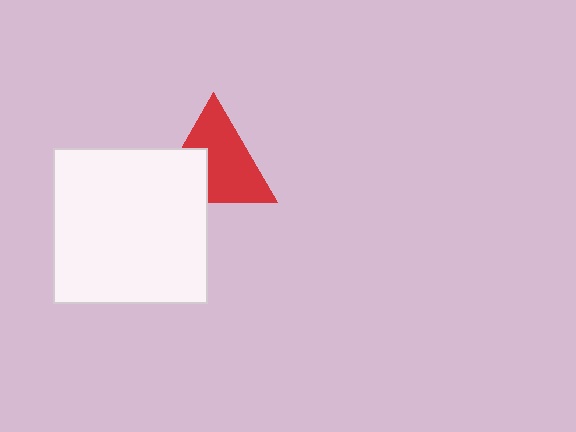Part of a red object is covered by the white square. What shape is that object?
It is a triangle.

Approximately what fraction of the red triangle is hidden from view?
Roughly 33% of the red triangle is hidden behind the white square.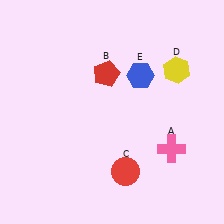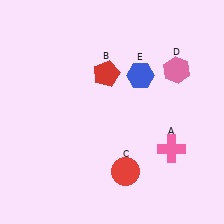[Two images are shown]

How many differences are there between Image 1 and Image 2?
There is 1 difference between the two images.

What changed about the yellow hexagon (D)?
In Image 1, D is yellow. In Image 2, it changed to pink.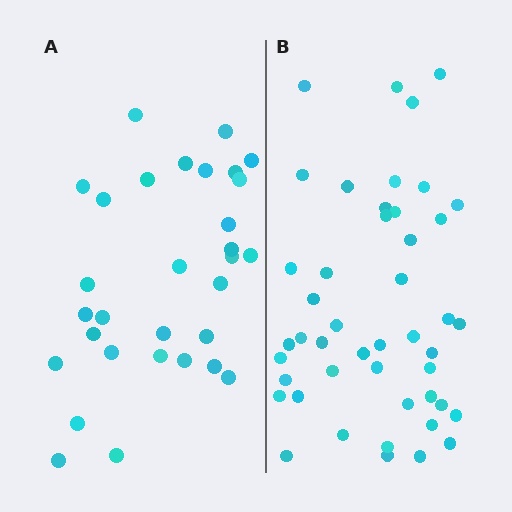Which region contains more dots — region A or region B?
Region B (the right region) has more dots.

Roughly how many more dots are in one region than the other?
Region B has approximately 15 more dots than region A.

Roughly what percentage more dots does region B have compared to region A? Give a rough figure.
About 50% more.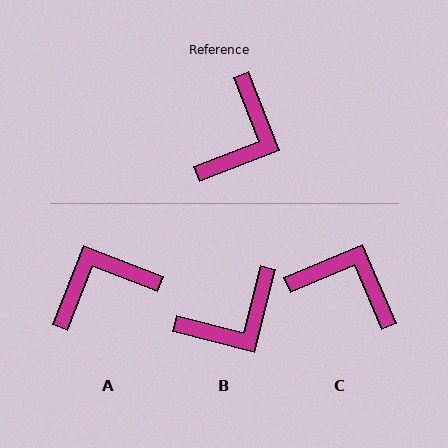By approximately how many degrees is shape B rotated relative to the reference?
Approximately 35 degrees clockwise.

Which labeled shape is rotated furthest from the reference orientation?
A, about 137 degrees away.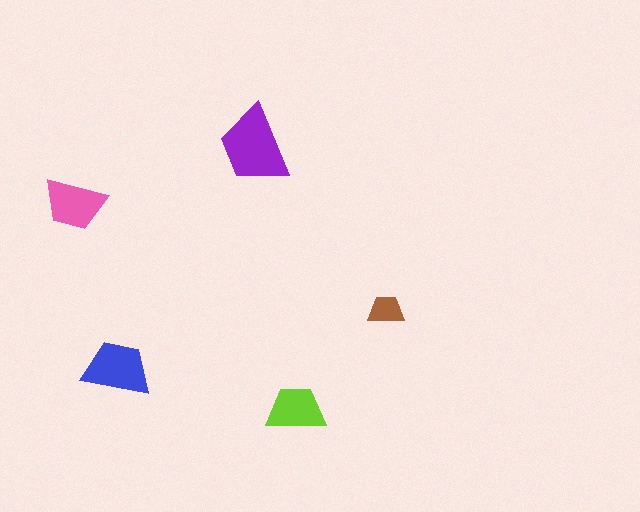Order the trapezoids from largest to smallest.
the purple one, the blue one, the pink one, the lime one, the brown one.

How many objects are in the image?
There are 5 objects in the image.